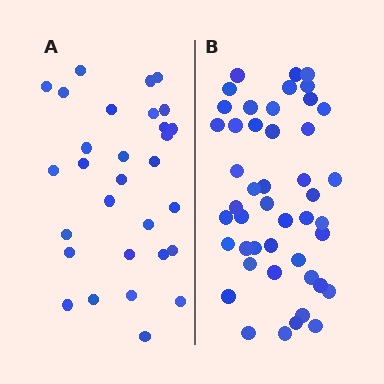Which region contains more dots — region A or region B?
Region B (the right region) has more dots.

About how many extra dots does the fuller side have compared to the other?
Region B has approximately 15 more dots than region A.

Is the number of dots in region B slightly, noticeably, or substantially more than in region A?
Region B has substantially more. The ratio is roughly 1.5 to 1.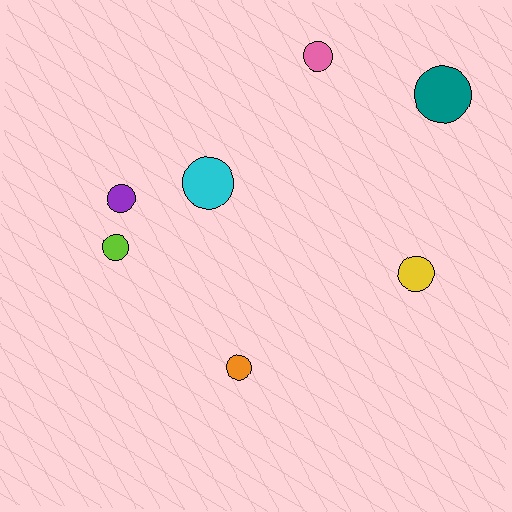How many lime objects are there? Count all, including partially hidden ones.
There is 1 lime object.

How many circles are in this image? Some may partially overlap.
There are 7 circles.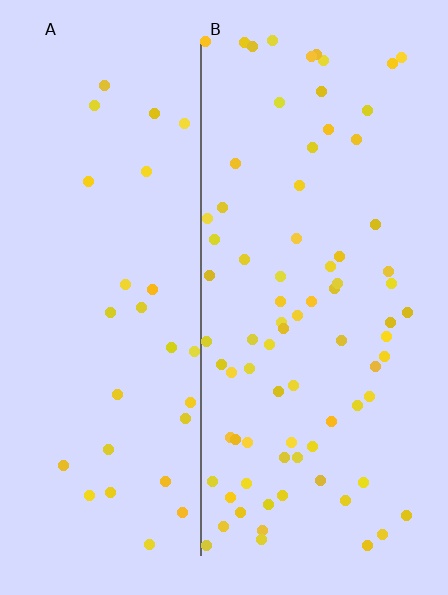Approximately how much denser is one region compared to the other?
Approximately 2.7× — region B over region A.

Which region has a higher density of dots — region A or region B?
B (the right).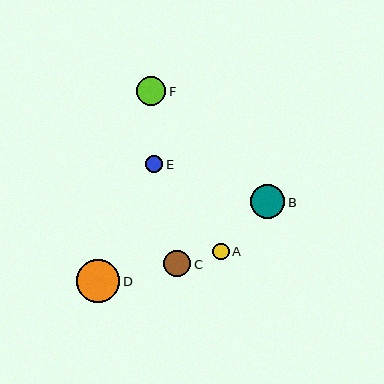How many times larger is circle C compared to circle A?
Circle C is approximately 1.6 times the size of circle A.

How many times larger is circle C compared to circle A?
Circle C is approximately 1.6 times the size of circle A.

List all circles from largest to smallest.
From largest to smallest: D, B, F, C, E, A.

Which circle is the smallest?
Circle A is the smallest with a size of approximately 16 pixels.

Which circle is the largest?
Circle D is the largest with a size of approximately 43 pixels.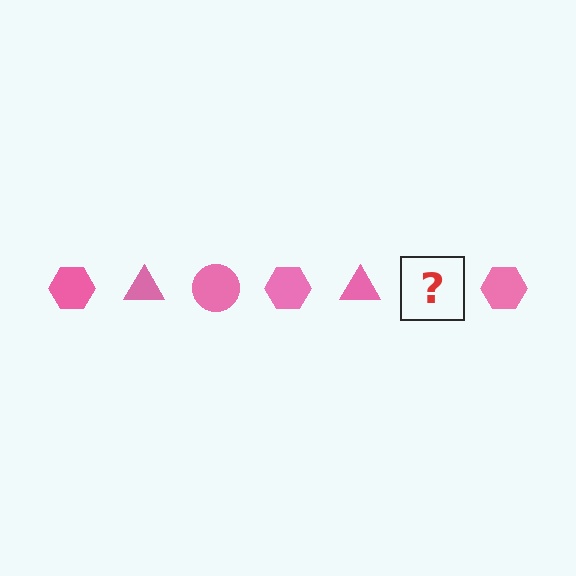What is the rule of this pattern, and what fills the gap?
The rule is that the pattern cycles through hexagon, triangle, circle shapes in pink. The gap should be filled with a pink circle.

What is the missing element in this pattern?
The missing element is a pink circle.